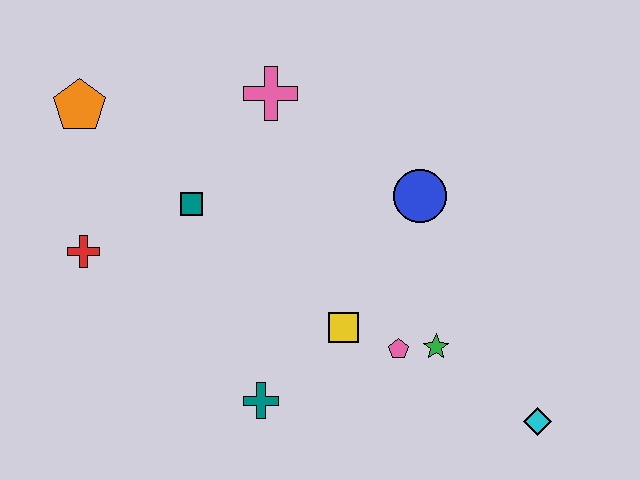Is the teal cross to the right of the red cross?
Yes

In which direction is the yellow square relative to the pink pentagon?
The yellow square is to the left of the pink pentagon.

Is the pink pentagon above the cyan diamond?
Yes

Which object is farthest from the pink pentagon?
The orange pentagon is farthest from the pink pentagon.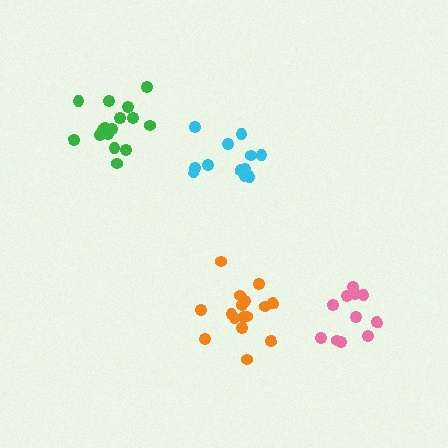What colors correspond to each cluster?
The clusters are colored: pink, green, cyan, orange.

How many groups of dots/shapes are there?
There are 4 groups.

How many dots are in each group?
Group 1: 11 dots, Group 2: 16 dots, Group 3: 12 dots, Group 4: 16 dots (55 total).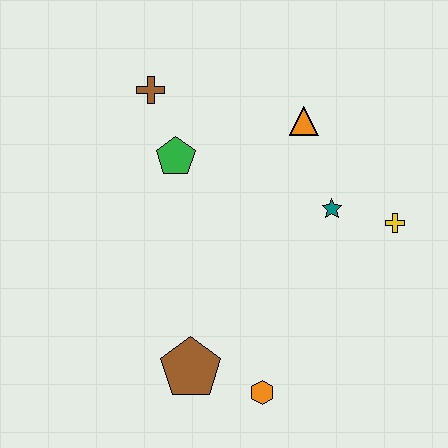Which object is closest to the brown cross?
The green pentagon is closest to the brown cross.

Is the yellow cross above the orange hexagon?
Yes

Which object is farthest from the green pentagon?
The orange hexagon is farthest from the green pentagon.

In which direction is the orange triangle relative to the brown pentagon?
The orange triangle is above the brown pentagon.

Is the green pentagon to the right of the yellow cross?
No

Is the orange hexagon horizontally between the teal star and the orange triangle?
No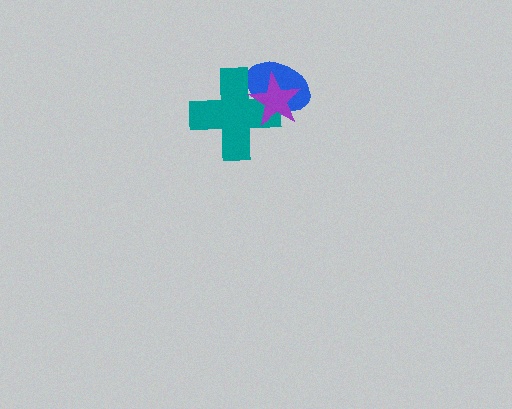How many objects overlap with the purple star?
2 objects overlap with the purple star.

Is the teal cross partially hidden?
Yes, it is partially covered by another shape.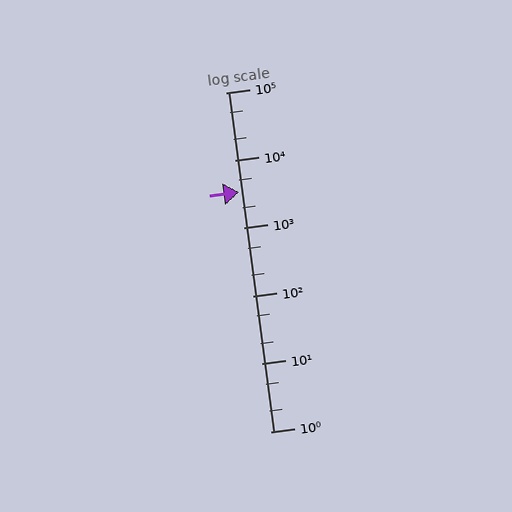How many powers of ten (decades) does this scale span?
The scale spans 5 decades, from 1 to 100000.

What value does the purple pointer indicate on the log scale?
The pointer indicates approximately 3400.